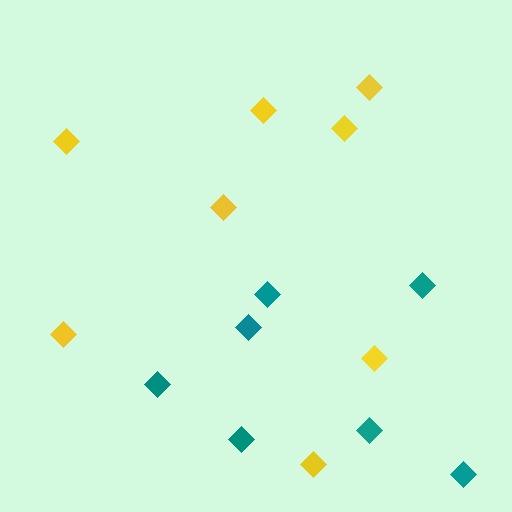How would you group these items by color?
There are 2 groups: one group of yellow diamonds (8) and one group of teal diamonds (7).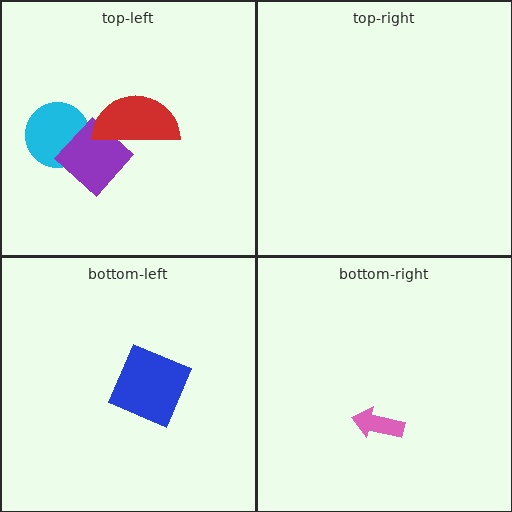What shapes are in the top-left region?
The cyan circle, the purple diamond, the red semicircle.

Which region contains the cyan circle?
The top-left region.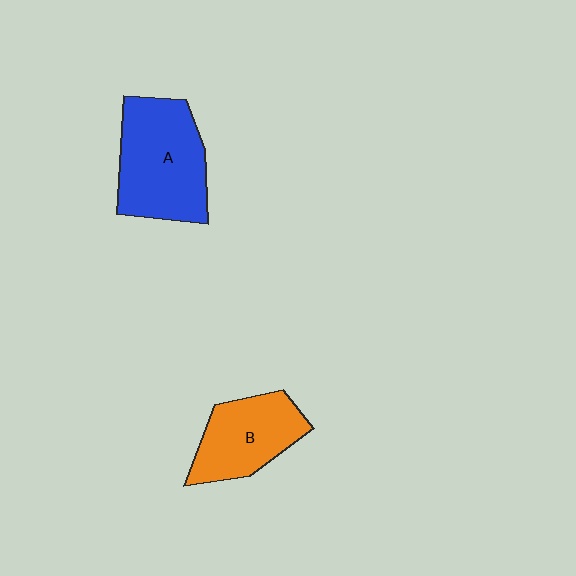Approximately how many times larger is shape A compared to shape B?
Approximately 1.4 times.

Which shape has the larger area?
Shape A (blue).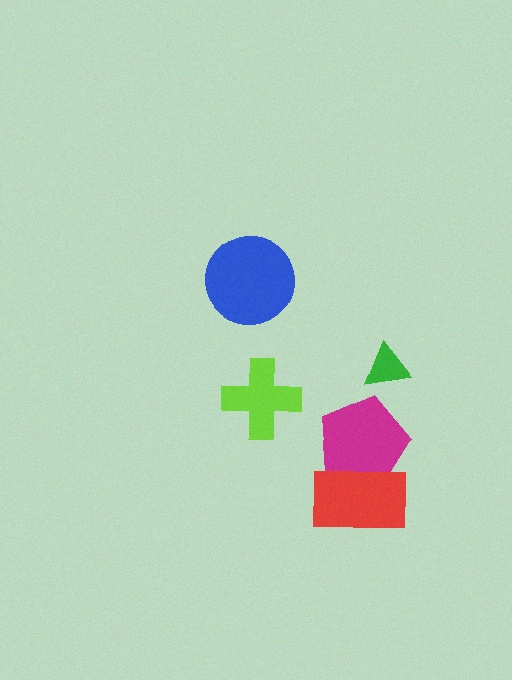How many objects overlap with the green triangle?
0 objects overlap with the green triangle.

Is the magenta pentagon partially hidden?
Yes, it is partially covered by another shape.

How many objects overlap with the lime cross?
0 objects overlap with the lime cross.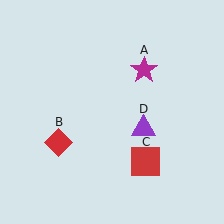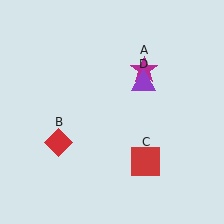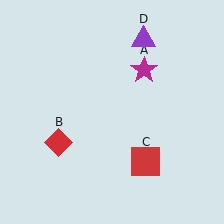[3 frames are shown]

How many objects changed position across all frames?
1 object changed position: purple triangle (object D).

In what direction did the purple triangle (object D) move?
The purple triangle (object D) moved up.